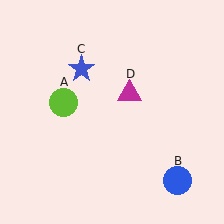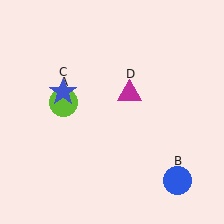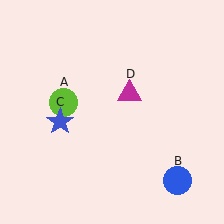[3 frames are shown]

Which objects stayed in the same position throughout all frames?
Lime circle (object A) and blue circle (object B) and magenta triangle (object D) remained stationary.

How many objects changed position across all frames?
1 object changed position: blue star (object C).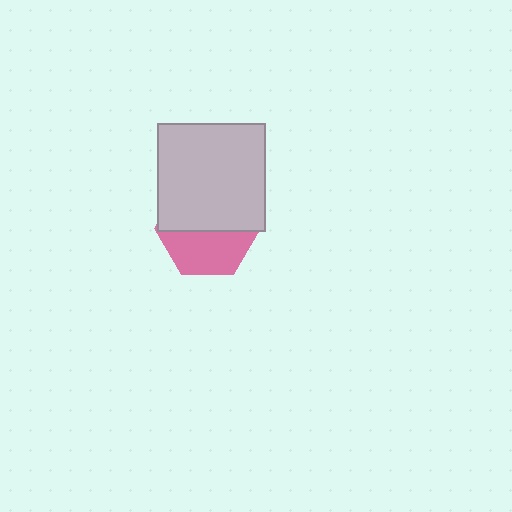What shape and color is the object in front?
The object in front is a light gray square.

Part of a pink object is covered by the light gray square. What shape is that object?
It is a hexagon.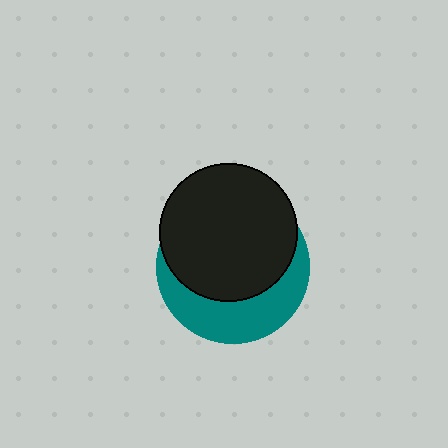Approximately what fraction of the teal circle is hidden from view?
Roughly 63% of the teal circle is hidden behind the black circle.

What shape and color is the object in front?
The object in front is a black circle.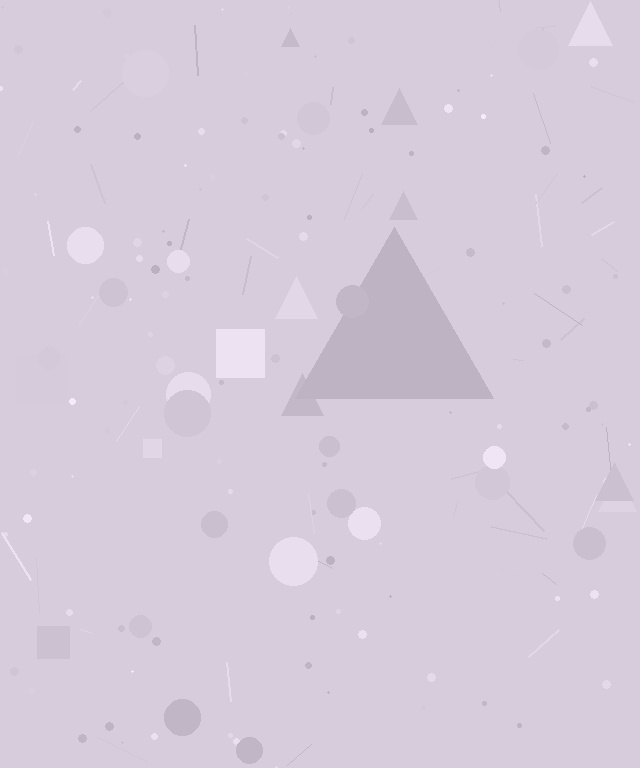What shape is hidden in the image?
A triangle is hidden in the image.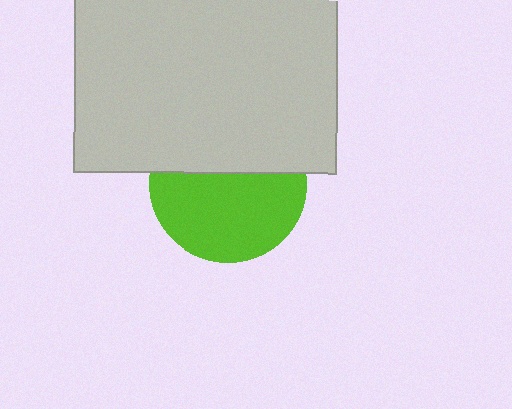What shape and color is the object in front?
The object in front is a light gray rectangle.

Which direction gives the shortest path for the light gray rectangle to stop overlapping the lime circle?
Moving up gives the shortest separation.